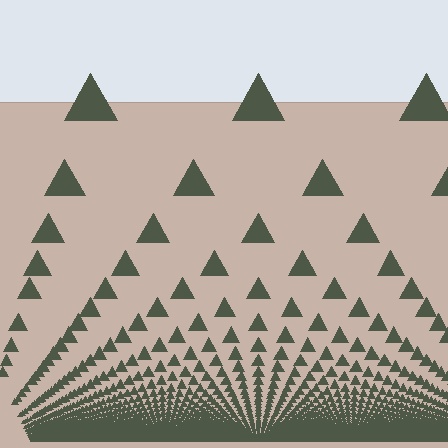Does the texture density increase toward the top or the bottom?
Density increases toward the bottom.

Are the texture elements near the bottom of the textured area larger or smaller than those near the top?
Smaller. The gradient is inverted — elements near the bottom are smaller and denser.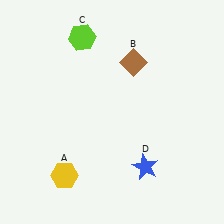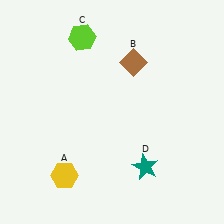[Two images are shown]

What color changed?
The star (D) changed from blue in Image 1 to teal in Image 2.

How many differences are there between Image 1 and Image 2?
There is 1 difference between the two images.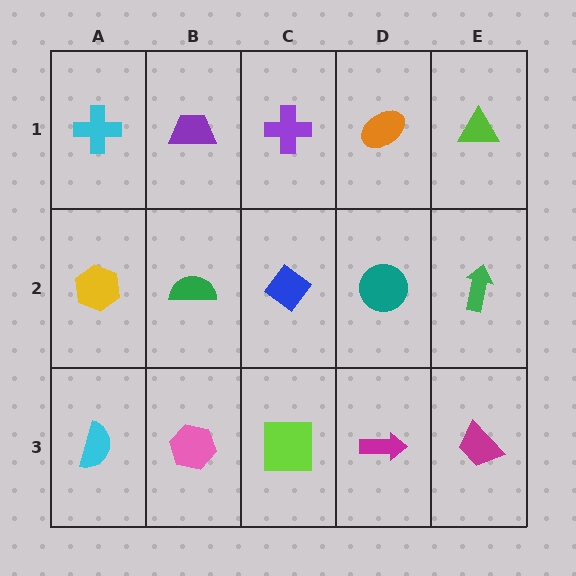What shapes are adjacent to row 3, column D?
A teal circle (row 2, column D), a lime square (row 3, column C), a magenta trapezoid (row 3, column E).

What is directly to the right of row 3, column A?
A pink hexagon.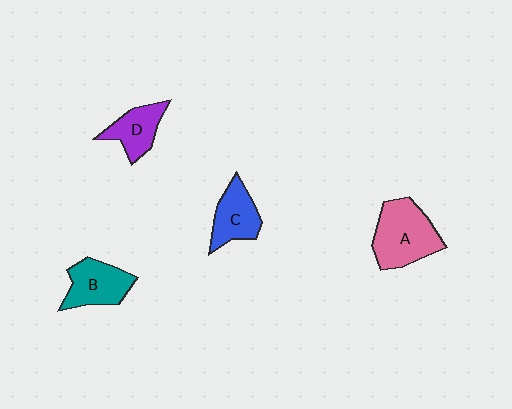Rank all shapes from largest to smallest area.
From largest to smallest: A (pink), B (teal), C (blue), D (purple).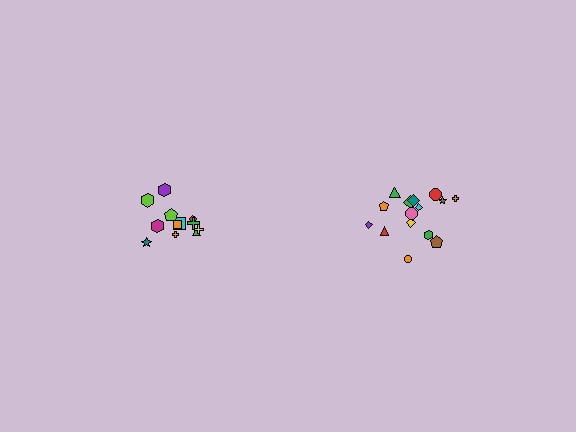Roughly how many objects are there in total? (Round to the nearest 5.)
Roughly 25 objects in total.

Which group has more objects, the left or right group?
The right group.